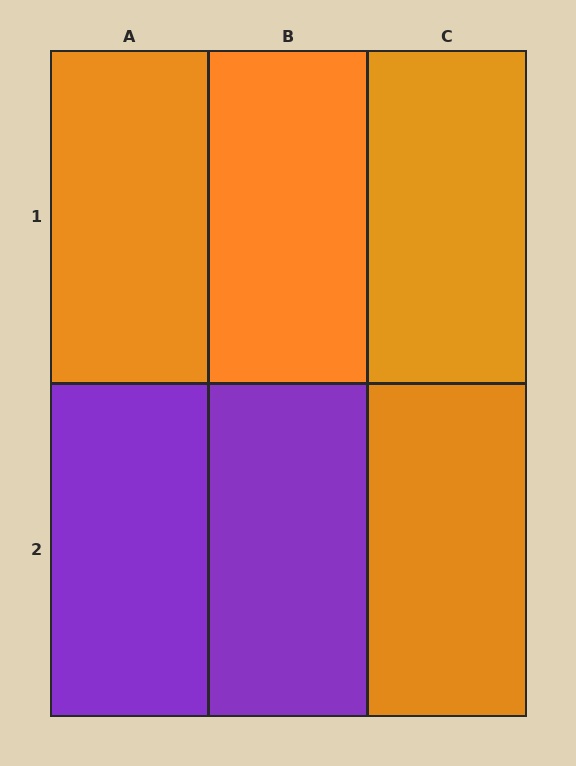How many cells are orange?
4 cells are orange.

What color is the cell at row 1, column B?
Orange.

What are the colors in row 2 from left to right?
Purple, purple, orange.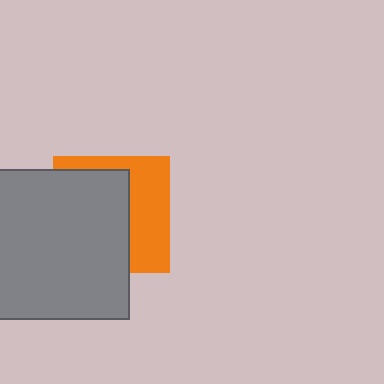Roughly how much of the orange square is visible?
A small part of it is visible (roughly 42%).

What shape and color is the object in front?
The object in front is a gray square.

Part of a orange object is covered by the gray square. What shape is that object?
It is a square.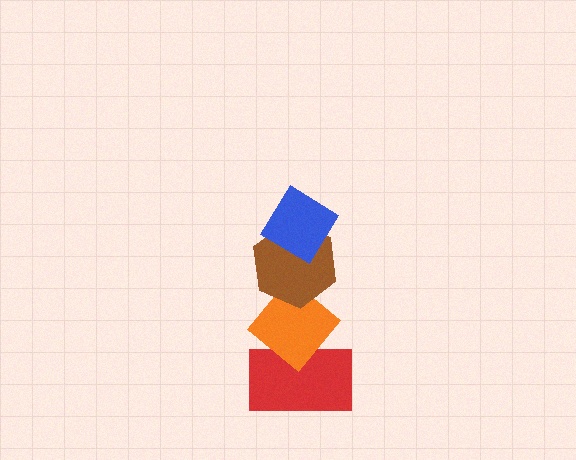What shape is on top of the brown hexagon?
The blue diamond is on top of the brown hexagon.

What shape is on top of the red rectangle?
The orange diamond is on top of the red rectangle.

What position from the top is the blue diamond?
The blue diamond is 1st from the top.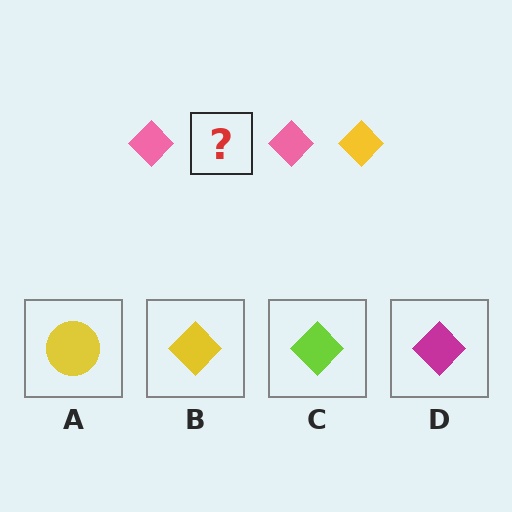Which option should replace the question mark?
Option B.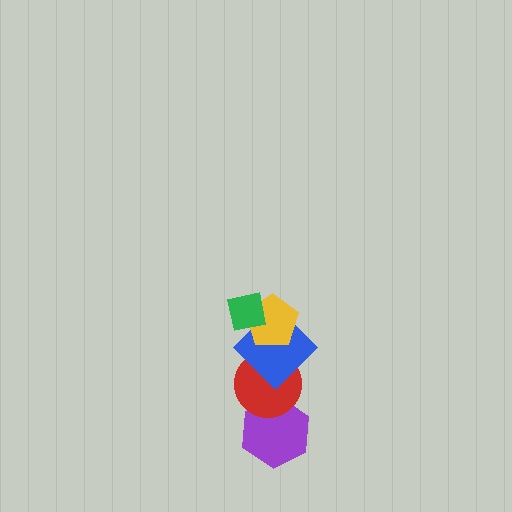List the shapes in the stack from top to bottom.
From top to bottom: the green square, the yellow pentagon, the blue diamond, the red circle, the purple hexagon.